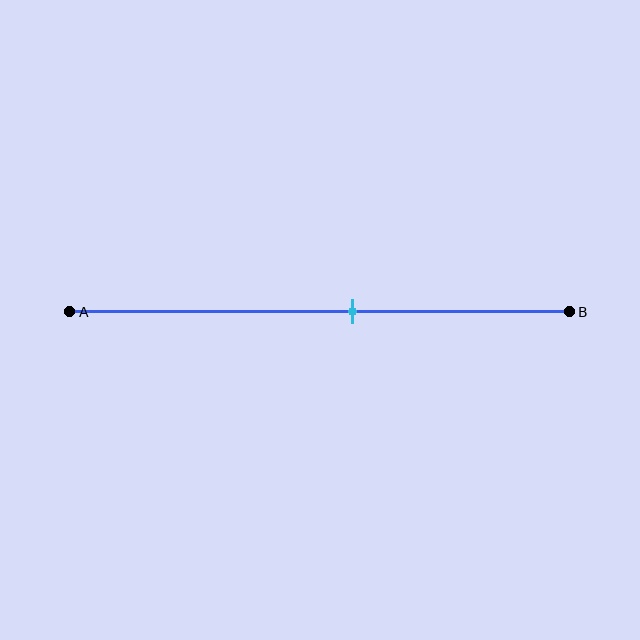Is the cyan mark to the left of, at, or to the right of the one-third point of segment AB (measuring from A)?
The cyan mark is to the right of the one-third point of segment AB.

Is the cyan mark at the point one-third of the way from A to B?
No, the mark is at about 55% from A, not at the 33% one-third point.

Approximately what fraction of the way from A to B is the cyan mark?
The cyan mark is approximately 55% of the way from A to B.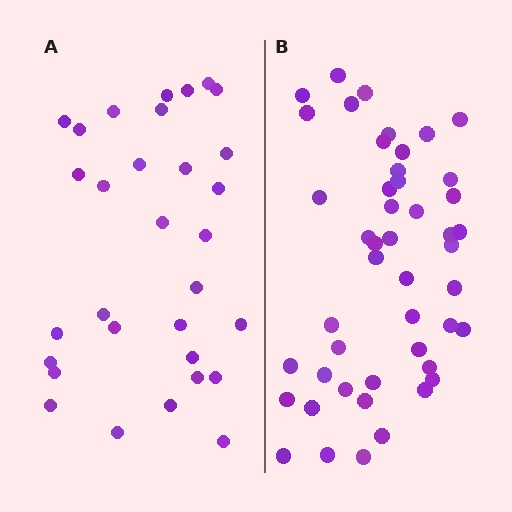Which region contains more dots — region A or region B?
Region B (the right region) has more dots.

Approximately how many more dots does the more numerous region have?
Region B has approximately 15 more dots than region A.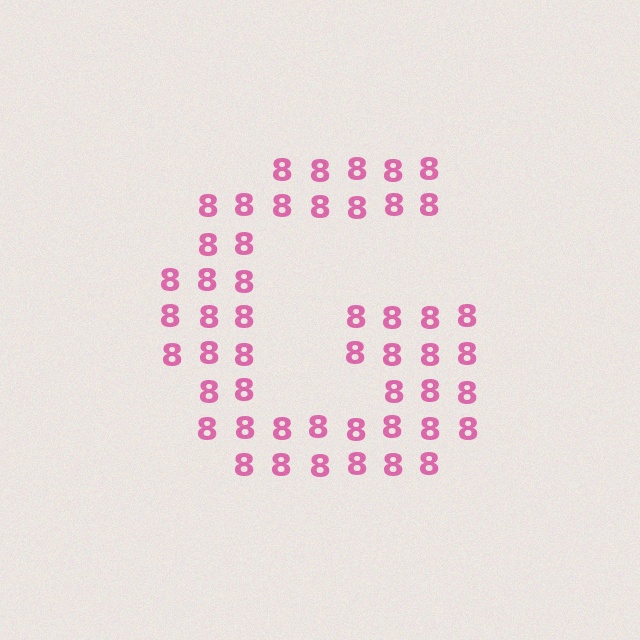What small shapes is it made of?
It is made of small digit 8's.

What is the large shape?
The large shape is the letter G.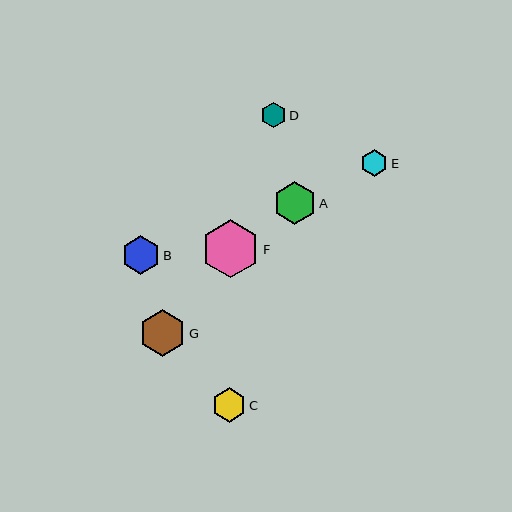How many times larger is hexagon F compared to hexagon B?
Hexagon F is approximately 1.5 times the size of hexagon B.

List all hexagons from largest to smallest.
From largest to smallest: F, G, A, B, C, E, D.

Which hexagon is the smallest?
Hexagon D is the smallest with a size of approximately 25 pixels.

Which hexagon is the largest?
Hexagon F is the largest with a size of approximately 58 pixels.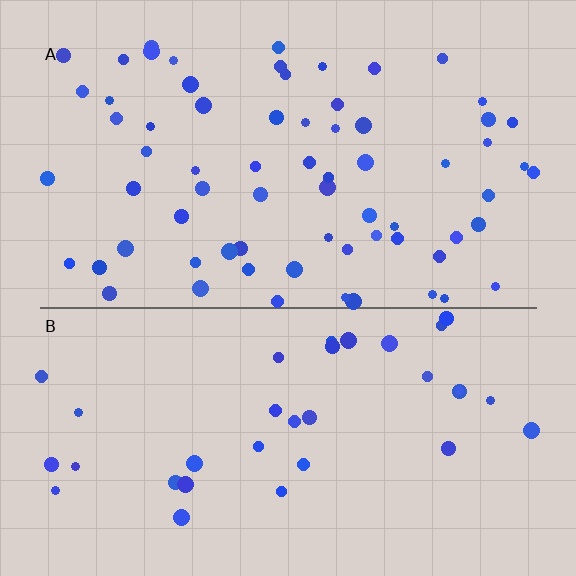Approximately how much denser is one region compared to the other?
Approximately 2.1× — region A over region B.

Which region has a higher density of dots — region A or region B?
A (the top).